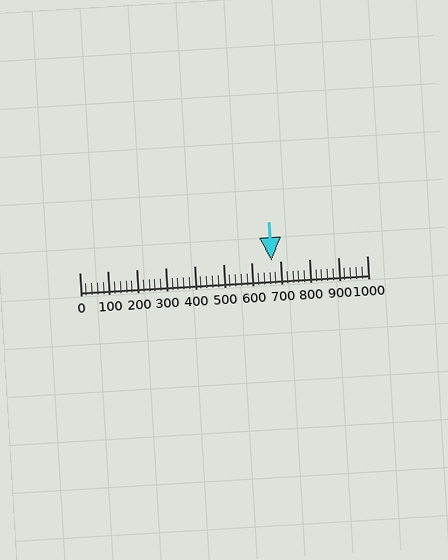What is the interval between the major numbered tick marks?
The major tick marks are spaced 100 units apart.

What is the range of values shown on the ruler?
The ruler shows values from 0 to 1000.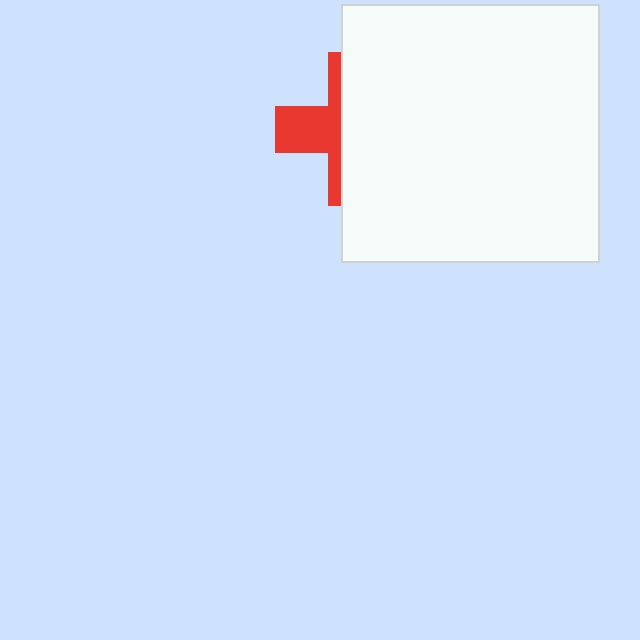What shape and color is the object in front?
The object in front is a white square.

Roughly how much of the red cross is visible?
A small part of it is visible (roughly 38%).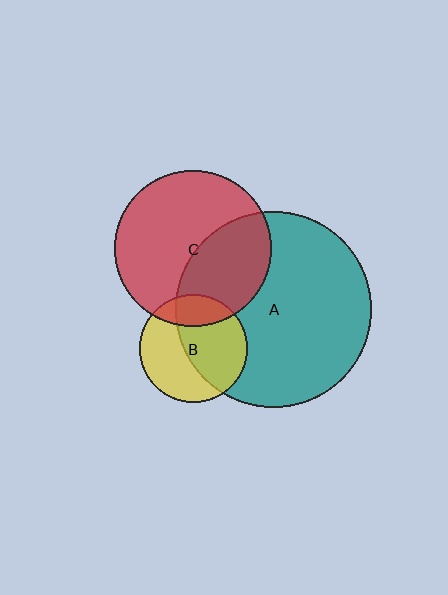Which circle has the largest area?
Circle A (teal).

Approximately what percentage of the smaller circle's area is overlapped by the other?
Approximately 40%.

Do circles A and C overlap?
Yes.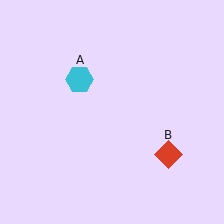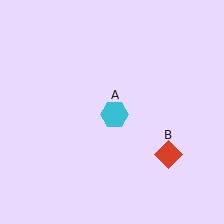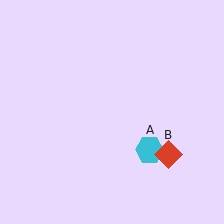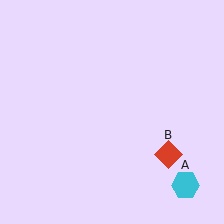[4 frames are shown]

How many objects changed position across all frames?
1 object changed position: cyan hexagon (object A).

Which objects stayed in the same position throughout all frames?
Red diamond (object B) remained stationary.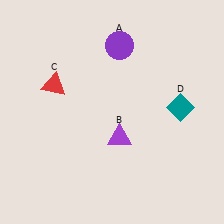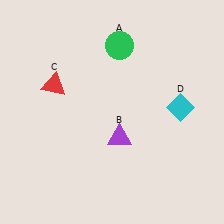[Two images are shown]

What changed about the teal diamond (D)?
In Image 1, D is teal. In Image 2, it changed to cyan.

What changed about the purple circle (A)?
In Image 1, A is purple. In Image 2, it changed to green.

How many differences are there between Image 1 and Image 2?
There are 2 differences between the two images.